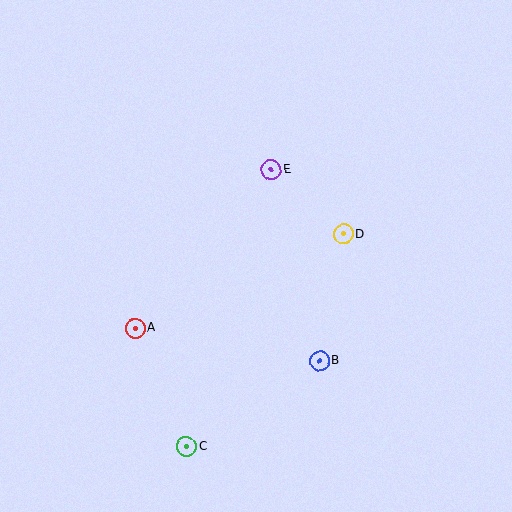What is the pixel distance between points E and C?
The distance between E and C is 290 pixels.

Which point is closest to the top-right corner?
Point D is closest to the top-right corner.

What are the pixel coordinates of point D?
Point D is at (343, 234).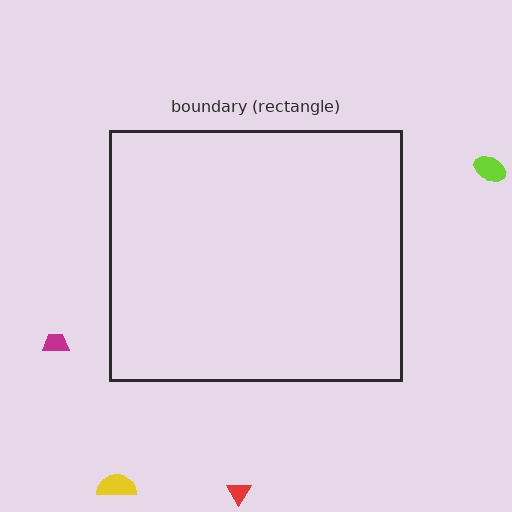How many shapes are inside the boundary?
0 inside, 4 outside.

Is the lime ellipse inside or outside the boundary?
Outside.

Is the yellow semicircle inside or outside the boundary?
Outside.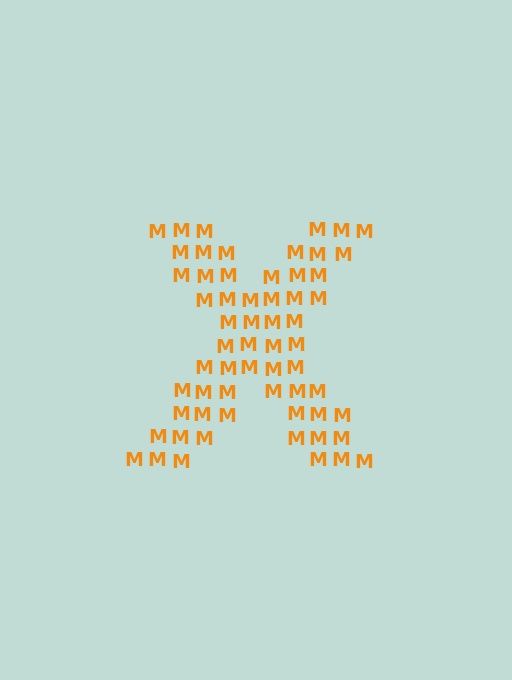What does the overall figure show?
The overall figure shows the letter X.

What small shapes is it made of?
It is made of small letter M's.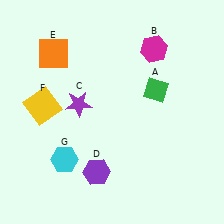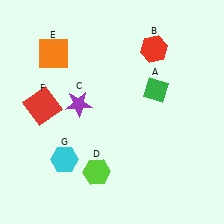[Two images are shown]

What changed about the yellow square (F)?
In Image 1, F is yellow. In Image 2, it changed to red.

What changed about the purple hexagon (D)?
In Image 1, D is purple. In Image 2, it changed to lime.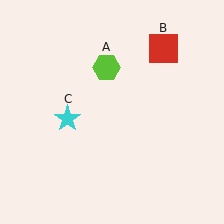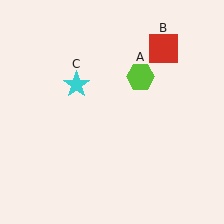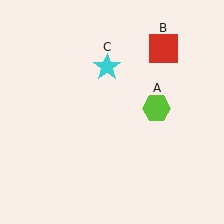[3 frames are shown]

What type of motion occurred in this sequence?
The lime hexagon (object A), cyan star (object C) rotated clockwise around the center of the scene.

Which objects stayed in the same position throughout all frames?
Red square (object B) remained stationary.